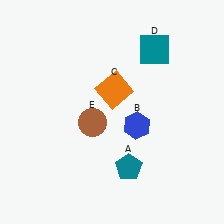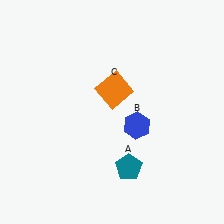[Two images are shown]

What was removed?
The teal square (D), the brown circle (E) were removed in Image 2.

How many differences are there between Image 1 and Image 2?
There are 2 differences between the two images.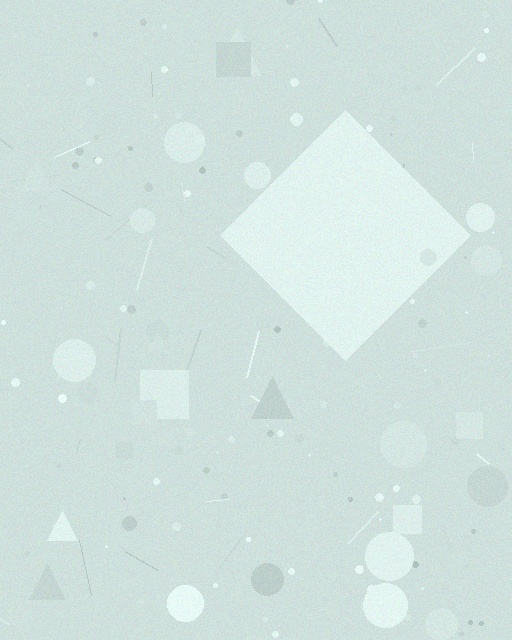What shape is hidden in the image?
A diamond is hidden in the image.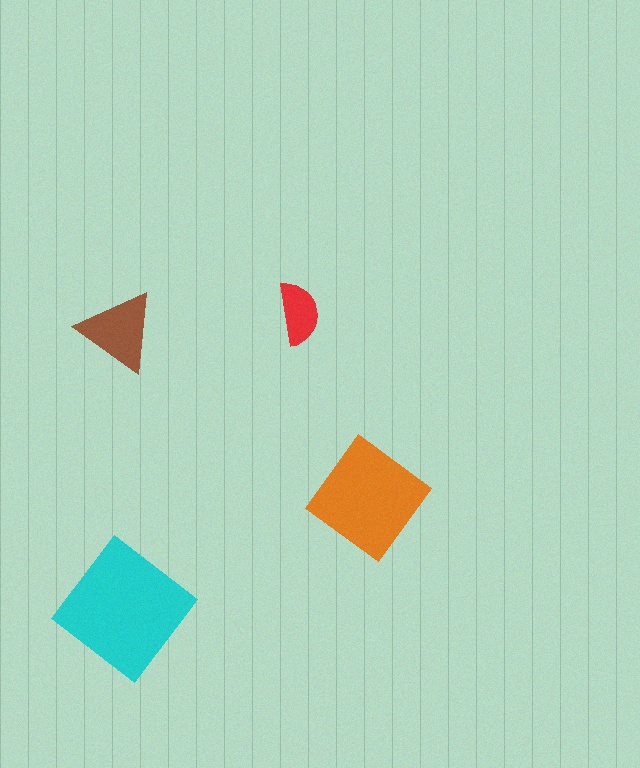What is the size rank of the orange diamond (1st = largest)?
2nd.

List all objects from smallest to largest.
The red semicircle, the brown triangle, the orange diamond, the cyan diamond.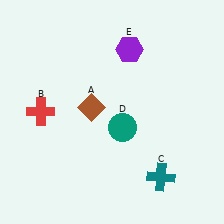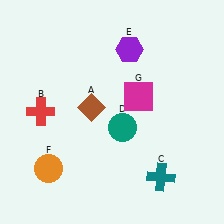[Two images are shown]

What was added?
An orange circle (F), a magenta square (G) were added in Image 2.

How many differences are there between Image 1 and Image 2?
There are 2 differences between the two images.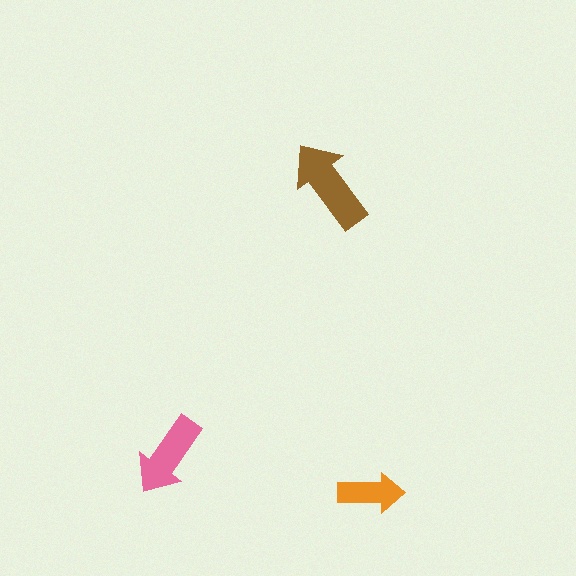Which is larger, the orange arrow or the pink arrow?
The pink one.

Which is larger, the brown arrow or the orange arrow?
The brown one.